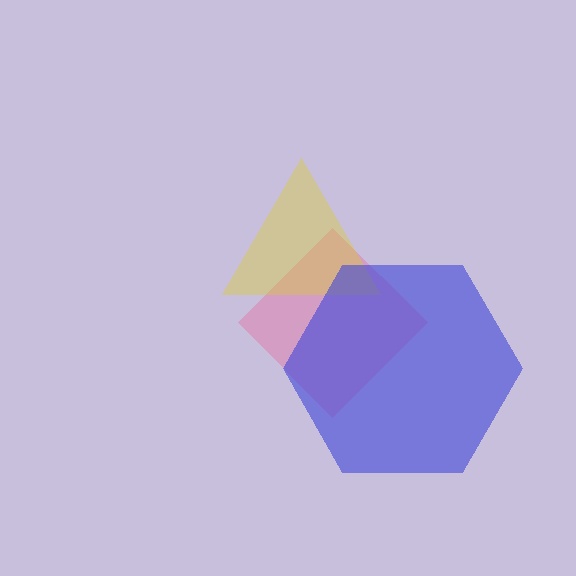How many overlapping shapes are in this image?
There are 3 overlapping shapes in the image.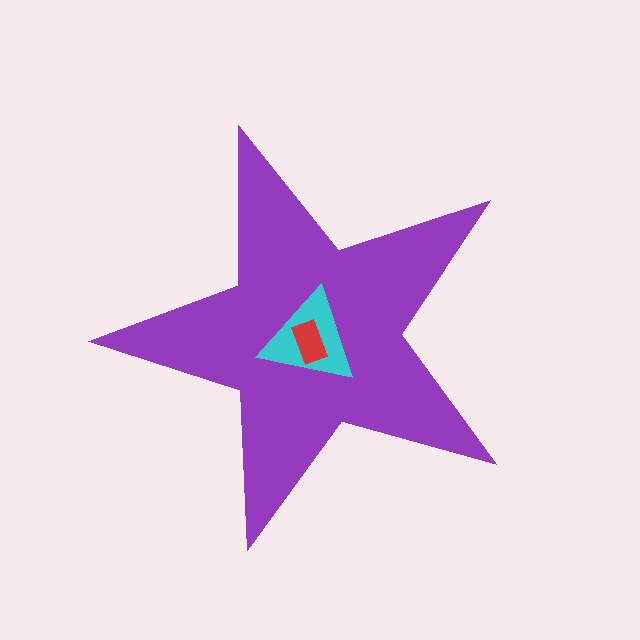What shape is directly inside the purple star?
The cyan triangle.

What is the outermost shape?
The purple star.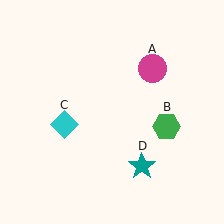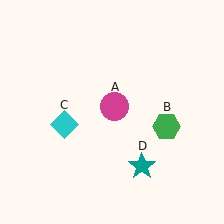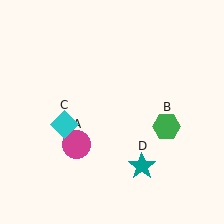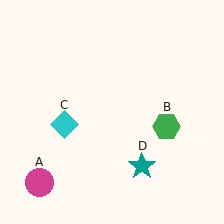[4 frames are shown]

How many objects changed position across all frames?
1 object changed position: magenta circle (object A).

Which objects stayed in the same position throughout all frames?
Green hexagon (object B) and cyan diamond (object C) and teal star (object D) remained stationary.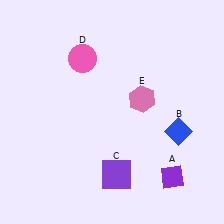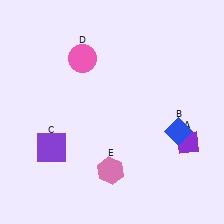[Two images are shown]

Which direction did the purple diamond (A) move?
The purple diamond (A) moved up.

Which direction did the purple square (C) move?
The purple square (C) moved left.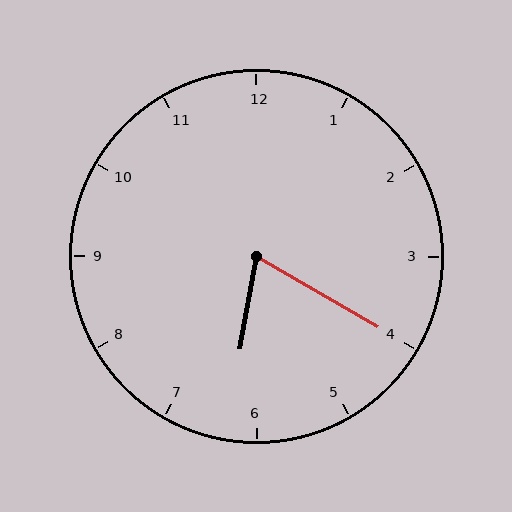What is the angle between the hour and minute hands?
Approximately 70 degrees.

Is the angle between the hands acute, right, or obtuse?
It is acute.